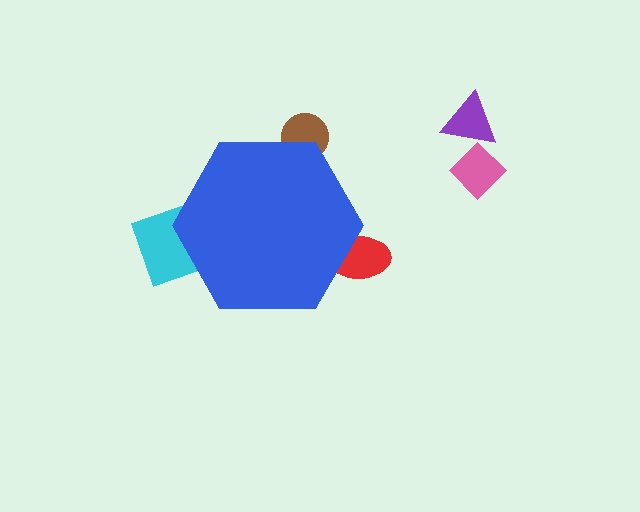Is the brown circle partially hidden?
Yes, the brown circle is partially hidden behind the blue hexagon.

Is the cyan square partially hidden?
Yes, the cyan square is partially hidden behind the blue hexagon.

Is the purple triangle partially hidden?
No, the purple triangle is fully visible.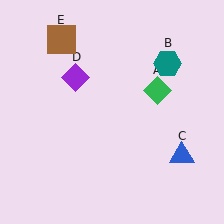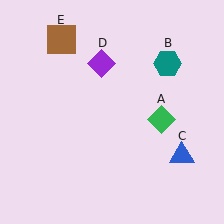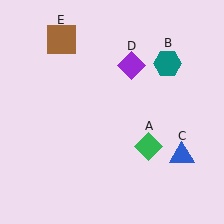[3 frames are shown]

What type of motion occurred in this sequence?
The green diamond (object A), purple diamond (object D) rotated clockwise around the center of the scene.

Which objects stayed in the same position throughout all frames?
Teal hexagon (object B) and blue triangle (object C) and brown square (object E) remained stationary.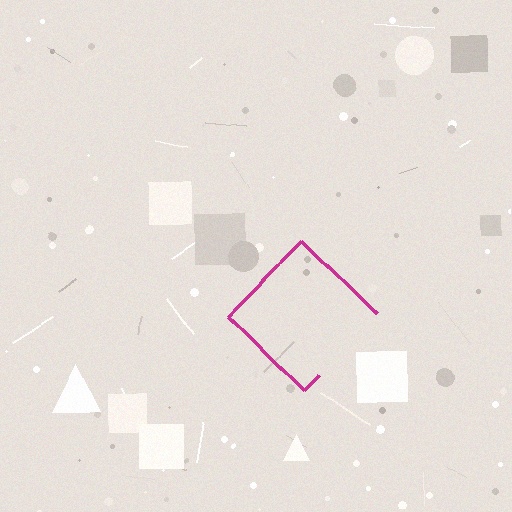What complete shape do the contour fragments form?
The contour fragments form a diamond.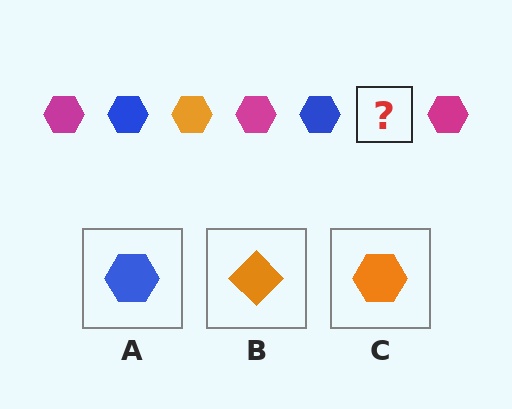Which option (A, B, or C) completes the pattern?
C.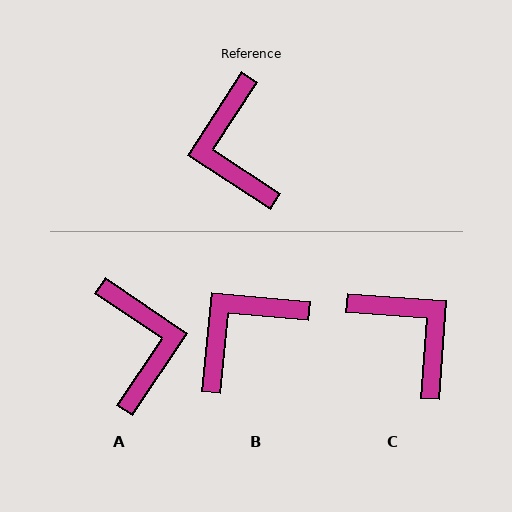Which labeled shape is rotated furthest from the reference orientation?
A, about 179 degrees away.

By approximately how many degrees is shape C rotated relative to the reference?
Approximately 151 degrees clockwise.